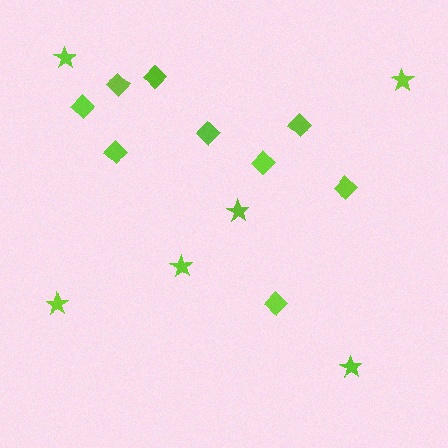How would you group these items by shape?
There are 2 groups: one group of stars (6) and one group of diamonds (9).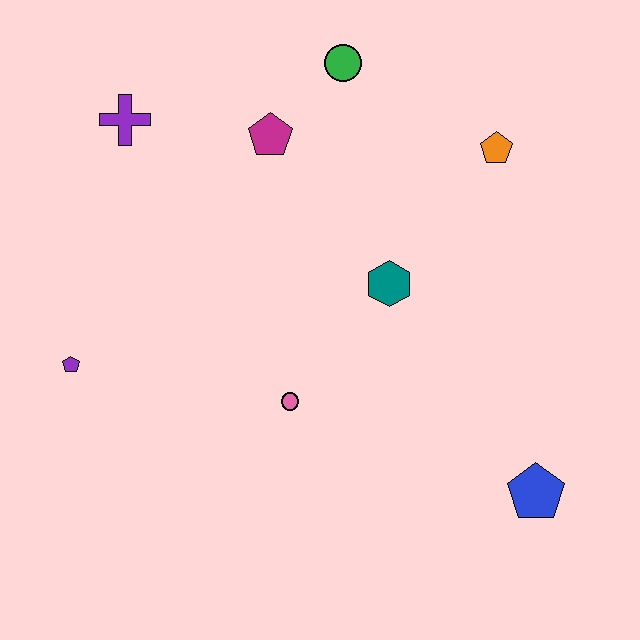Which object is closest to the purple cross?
The magenta pentagon is closest to the purple cross.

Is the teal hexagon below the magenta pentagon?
Yes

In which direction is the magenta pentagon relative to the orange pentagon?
The magenta pentagon is to the left of the orange pentagon.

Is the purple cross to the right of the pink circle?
No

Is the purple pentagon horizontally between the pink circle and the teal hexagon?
No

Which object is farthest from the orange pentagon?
The purple pentagon is farthest from the orange pentagon.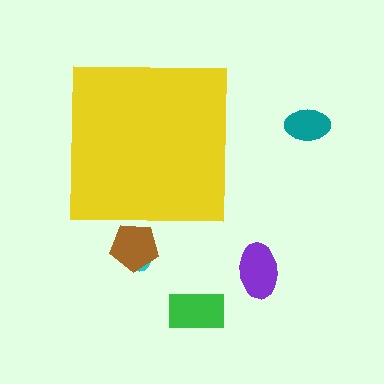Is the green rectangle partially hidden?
No, the green rectangle is fully visible.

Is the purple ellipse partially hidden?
No, the purple ellipse is fully visible.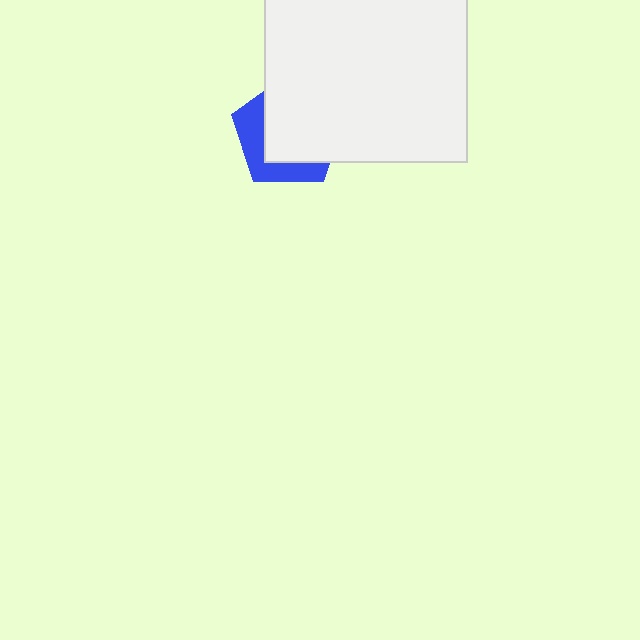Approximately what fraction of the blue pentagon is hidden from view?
Roughly 66% of the blue pentagon is hidden behind the white rectangle.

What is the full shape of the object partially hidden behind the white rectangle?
The partially hidden object is a blue pentagon.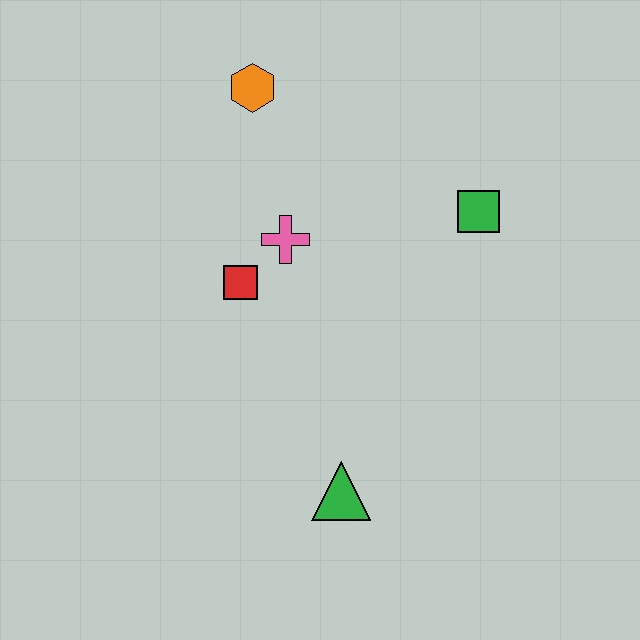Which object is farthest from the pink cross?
The green triangle is farthest from the pink cross.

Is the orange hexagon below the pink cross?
No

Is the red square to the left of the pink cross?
Yes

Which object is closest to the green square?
The pink cross is closest to the green square.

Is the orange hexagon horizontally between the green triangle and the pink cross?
No